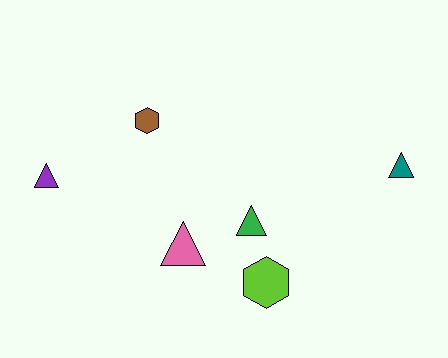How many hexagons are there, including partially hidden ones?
There are 2 hexagons.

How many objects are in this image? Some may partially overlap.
There are 6 objects.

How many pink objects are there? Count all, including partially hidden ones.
There is 1 pink object.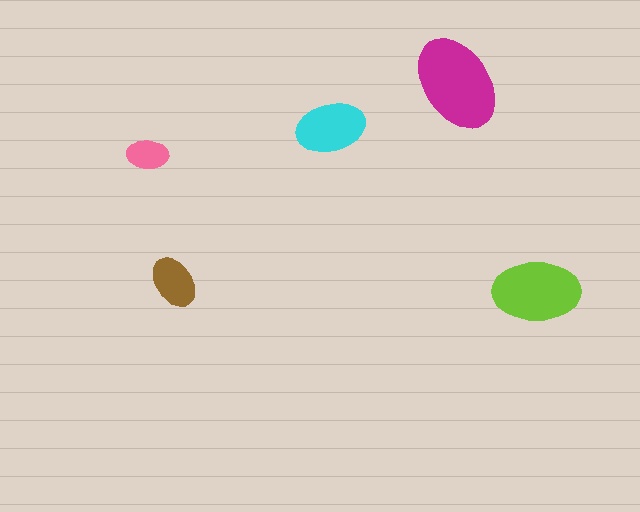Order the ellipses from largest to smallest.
the magenta one, the lime one, the cyan one, the brown one, the pink one.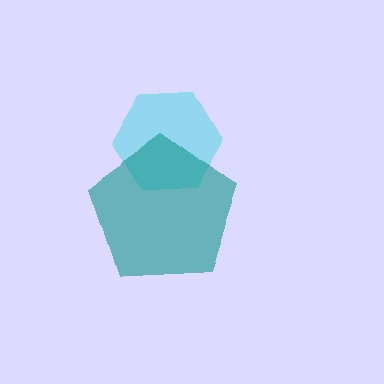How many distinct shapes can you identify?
There are 2 distinct shapes: a cyan hexagon, a teal pentagon.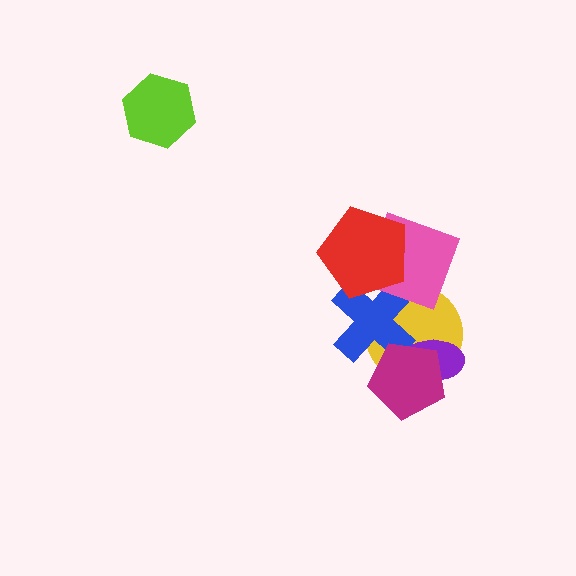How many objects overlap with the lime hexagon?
0 objects overlap with the lime hexagon.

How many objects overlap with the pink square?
3 objects overlap with the pink square.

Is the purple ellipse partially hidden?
Yes, it is partially covered by another shape.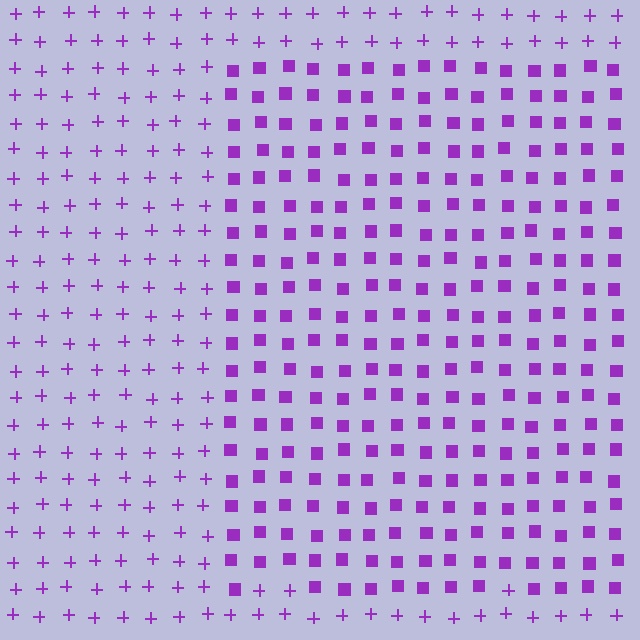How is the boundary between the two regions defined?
The boundary is defined by a change in element shape: squares inside vs. plus signs outside. All elements share the same color and spacing.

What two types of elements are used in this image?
The image uses squares inside the rectangle region and plus signs outside it.